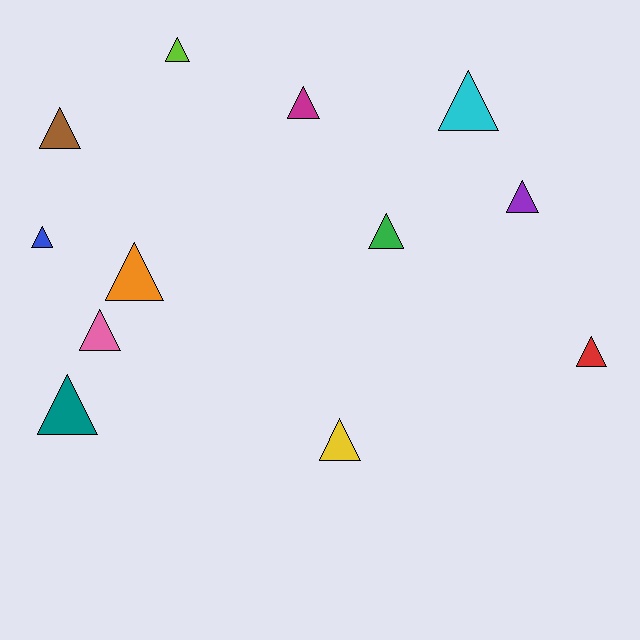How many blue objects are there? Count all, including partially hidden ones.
There is 1 blue object.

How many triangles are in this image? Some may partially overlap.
There are 12 triangles.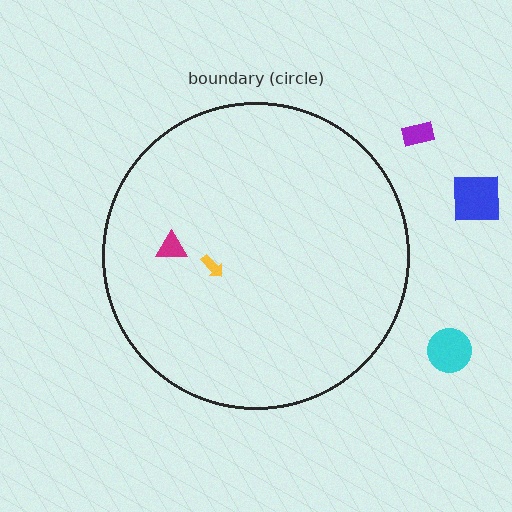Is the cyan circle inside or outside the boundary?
Outside.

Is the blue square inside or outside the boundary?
Outside.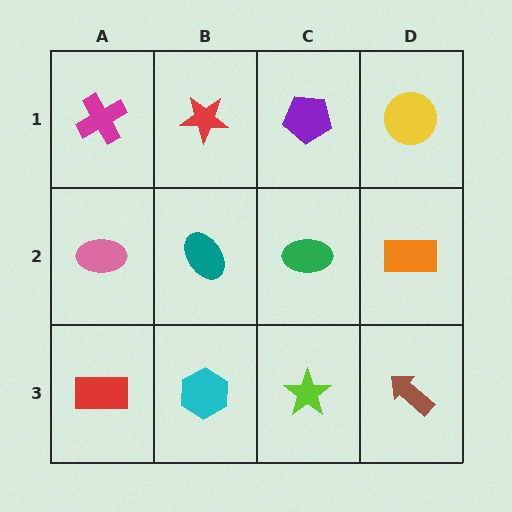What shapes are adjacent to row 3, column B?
A teal ellipse (row 2, column B), a red rectangle (row 3, column A), a lime star (row 3, column C).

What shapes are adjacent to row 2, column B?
A red star (row 1, column B), a cyan hexagon (row 3, column B), a pink ellipse (row 2, column A), a green ellipse (row 2, column C).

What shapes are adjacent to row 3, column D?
An orange rectangle (row 2, column D), a lime star (row 3, column C).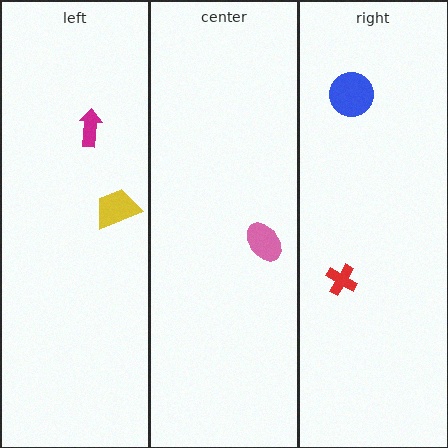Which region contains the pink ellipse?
The center region.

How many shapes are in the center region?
1.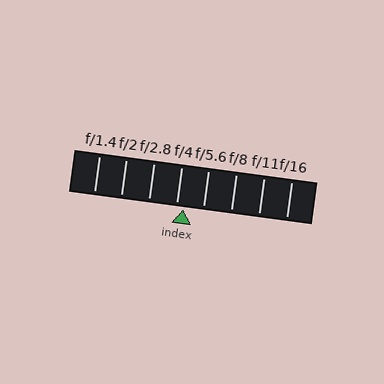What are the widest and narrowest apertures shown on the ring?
The widest aperture shown is f/1.4 and the narrowest is f/16.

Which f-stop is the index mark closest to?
The index mark is closest to f/4.